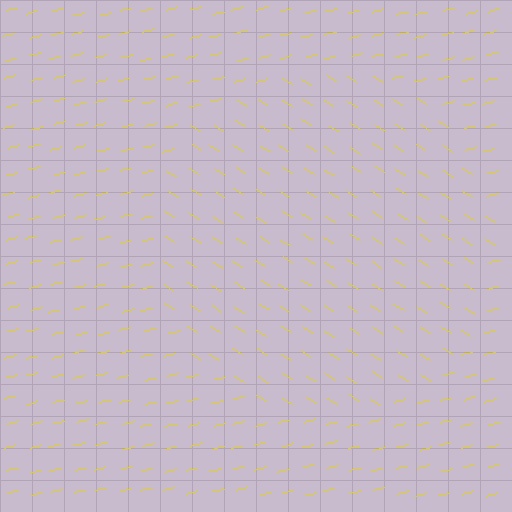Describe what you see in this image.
The image is filled with small yellow line segments. A circle region in the image has lines oriented differently from the surrounding lines, creating a visible texture boundary.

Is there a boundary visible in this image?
Yes, there is a texture boundary formed by a change in line orientation.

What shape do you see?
I see a circle.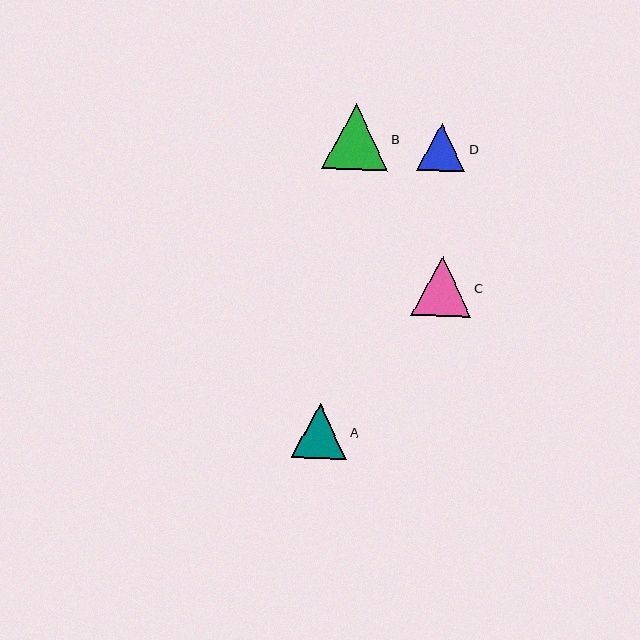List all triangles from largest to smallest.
From largest to smallest: B, C, A, D.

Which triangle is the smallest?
Triangle D is the smallest with a size of approximately 48 pixels.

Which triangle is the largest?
Triangle B is the largest with a size of approximately 66 pixels.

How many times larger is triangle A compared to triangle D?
Triangle A is approximately 1.1 times the size of triangle D.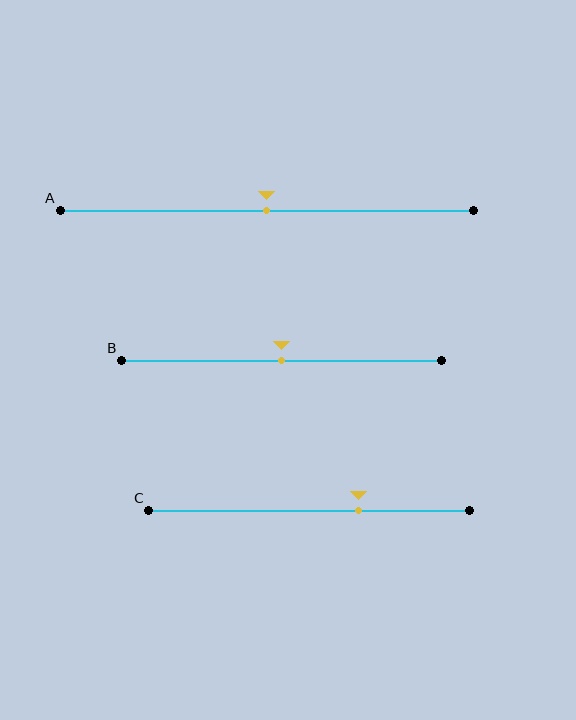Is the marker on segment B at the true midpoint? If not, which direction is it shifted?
Yes, the marker on segment B is at the true midpoint.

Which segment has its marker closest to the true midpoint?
Segment A has its marker closest to the true midpoint.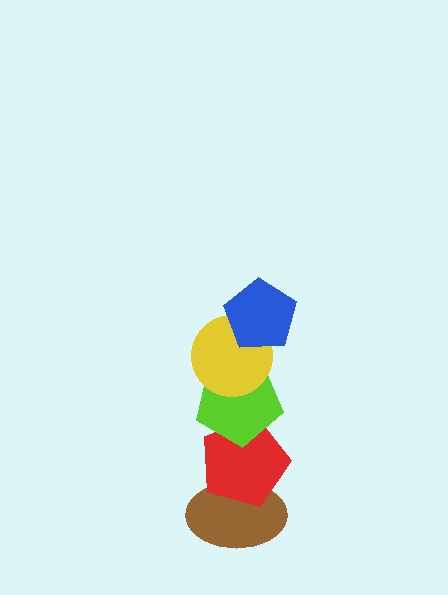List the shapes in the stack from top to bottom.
From top to bottom: the blue pentagon, the yellow circle, the lime pentagon, the red pentagon, the brown ellipse.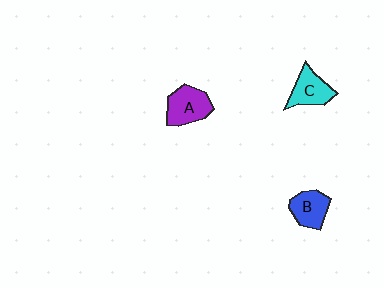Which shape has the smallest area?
Shape B (blue).